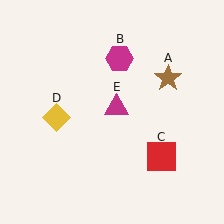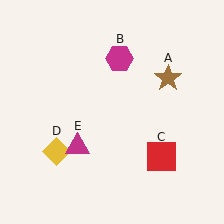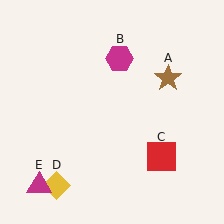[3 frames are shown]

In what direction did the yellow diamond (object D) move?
The yellow diamond (object D) moved down.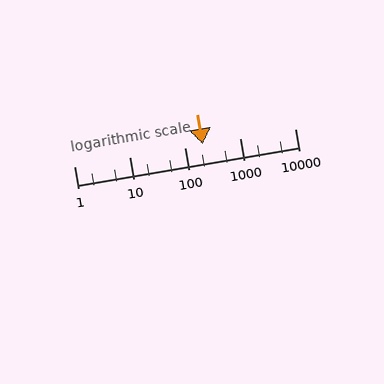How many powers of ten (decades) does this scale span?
The scale spans 4 decades, from 1 to 10000.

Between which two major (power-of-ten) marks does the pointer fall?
The pointer is between 100 and 1000.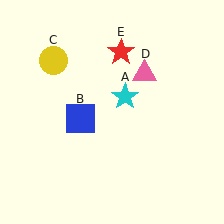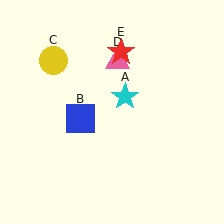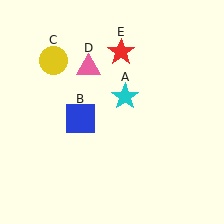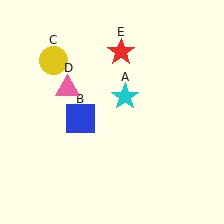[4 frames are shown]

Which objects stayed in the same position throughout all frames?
Cyan star (object A) and blue square (object B) and yellow circle (object C) and red star (object E) remained stationary.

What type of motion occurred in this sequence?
The pink triangle (object D) rotated counterclockwise around the center of the scene.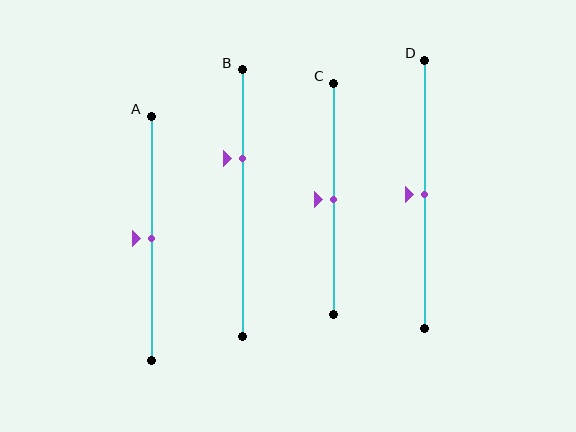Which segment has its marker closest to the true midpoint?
Segment A has its marker closest to the true midpoint.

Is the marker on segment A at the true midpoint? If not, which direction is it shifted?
Yes, the marker on segment A is at the true midpoint.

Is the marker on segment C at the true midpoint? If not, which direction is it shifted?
Yes, the marker on segment C is at the true midpoint.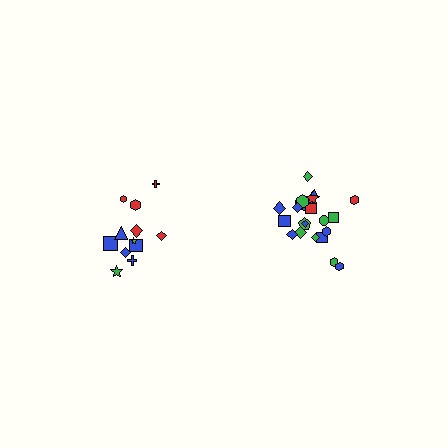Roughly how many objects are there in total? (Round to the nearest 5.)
Roughly 35 objects in total.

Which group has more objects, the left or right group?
The right group.